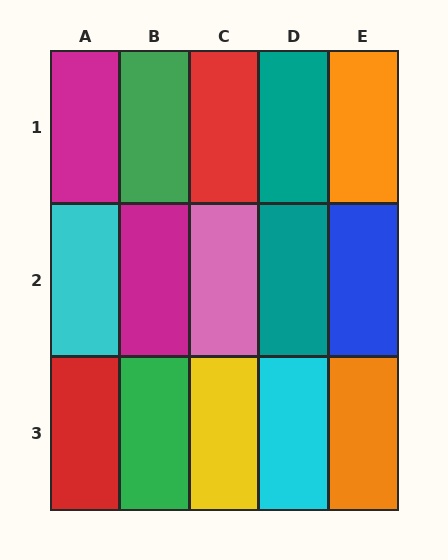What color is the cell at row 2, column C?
Pink.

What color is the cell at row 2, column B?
Magenta.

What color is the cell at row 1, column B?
Green.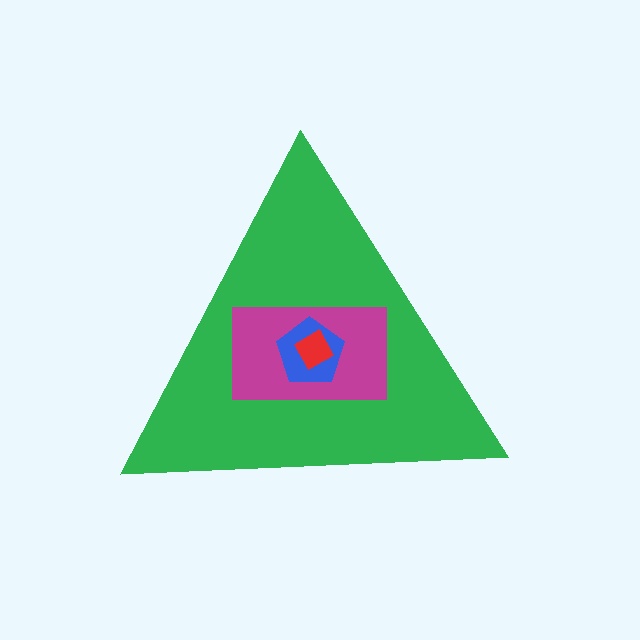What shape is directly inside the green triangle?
The magenta rectangle.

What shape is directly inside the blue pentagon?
The red square.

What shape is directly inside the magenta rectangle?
The blue pentagon.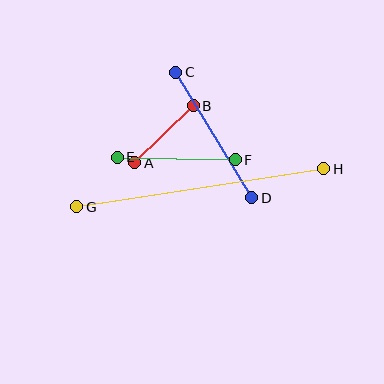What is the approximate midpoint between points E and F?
The midpoint is at approximately (176, 158) pixels.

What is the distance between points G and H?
The distance is approximately 250 pixels.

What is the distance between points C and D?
The distance is approximately 147 pixels.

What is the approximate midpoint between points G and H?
The midpoint is at approximately (200, 188) pixels.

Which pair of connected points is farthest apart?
Points G and H are farthest apart.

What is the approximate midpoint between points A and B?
The midpoint is at approximately (164, 134) pixels.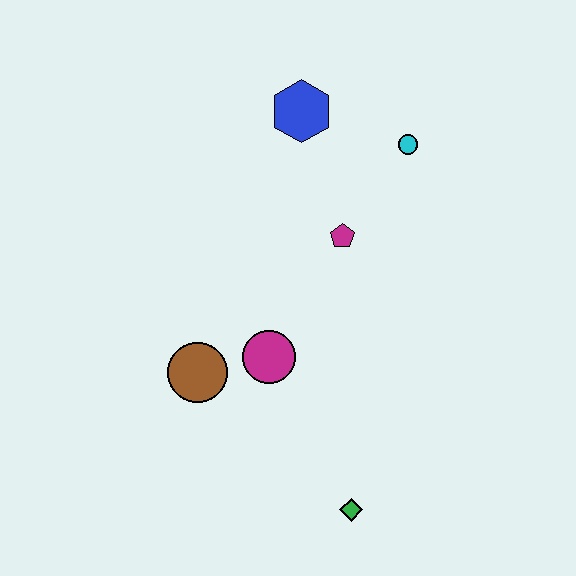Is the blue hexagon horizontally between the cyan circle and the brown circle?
Yes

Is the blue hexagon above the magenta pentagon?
Yes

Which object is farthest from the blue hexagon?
The green diamond is farthest from the blue hexagon.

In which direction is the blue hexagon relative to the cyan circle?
The blue hexagon is to the left of the cyan circle.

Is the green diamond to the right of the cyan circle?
No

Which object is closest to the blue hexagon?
The cyan circle is closest to the blue hexagon.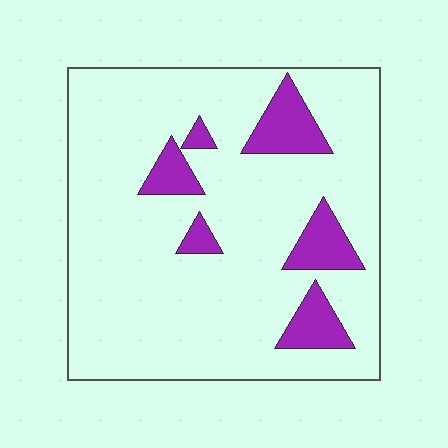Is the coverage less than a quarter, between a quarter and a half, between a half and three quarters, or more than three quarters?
Less than a quarter.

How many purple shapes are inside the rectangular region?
6.